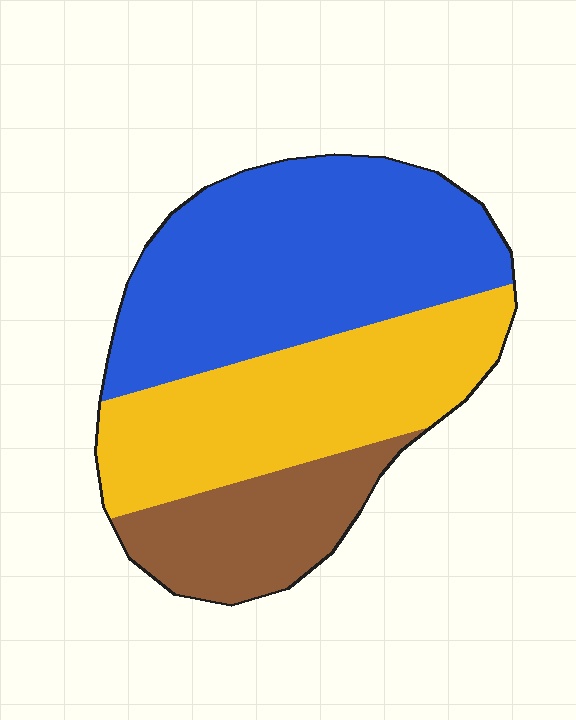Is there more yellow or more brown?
Yellow.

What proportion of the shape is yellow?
Yellow covers around 35% of the shape.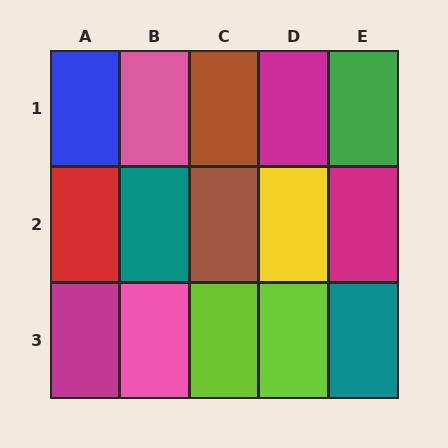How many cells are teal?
2 cells are teal.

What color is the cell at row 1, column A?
Blue.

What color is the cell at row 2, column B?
Teal.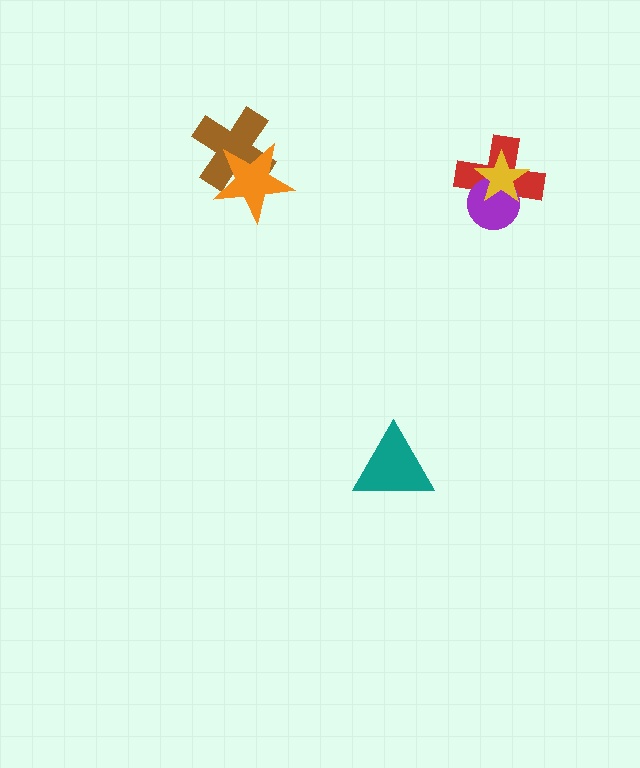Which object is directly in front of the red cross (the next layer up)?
The purple circle is directly in front of the red cross.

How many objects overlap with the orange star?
1 object overlaps with the orange star.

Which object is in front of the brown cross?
The orange star is in front of the brown cross.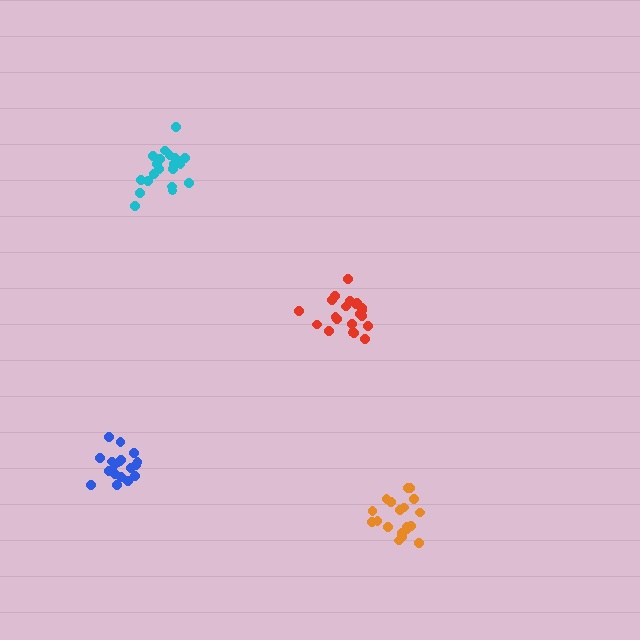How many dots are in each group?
Group 1: 19 dots, Group 2: 21 dots, Group 3: 21 dots, Group 4: 18 dots (79 total).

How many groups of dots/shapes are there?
There are 4 groups.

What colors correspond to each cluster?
The clusters are colored: orange, cyan, red, blue.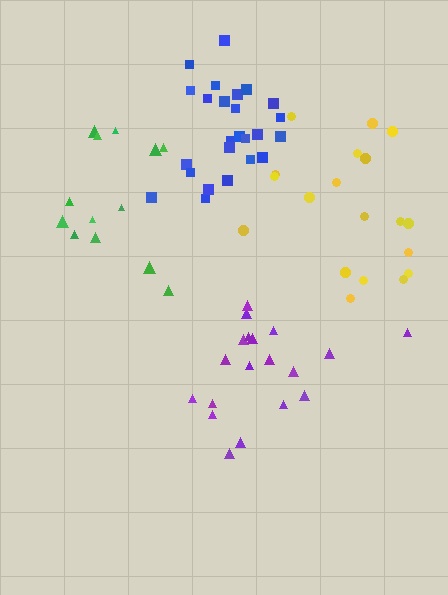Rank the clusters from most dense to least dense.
blue, purple, yellow, green.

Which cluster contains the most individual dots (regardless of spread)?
Blue (25).